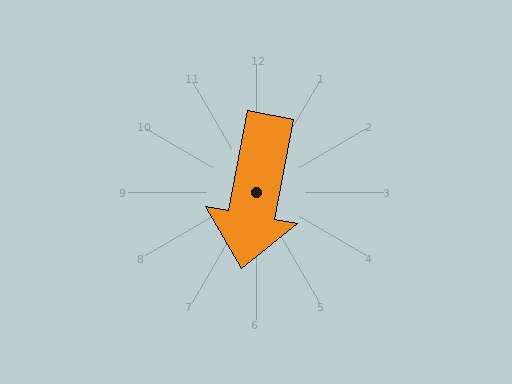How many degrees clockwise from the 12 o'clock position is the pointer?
Approximately 191 degrees.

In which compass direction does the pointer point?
South.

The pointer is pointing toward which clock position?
Roughly 6 o'clock.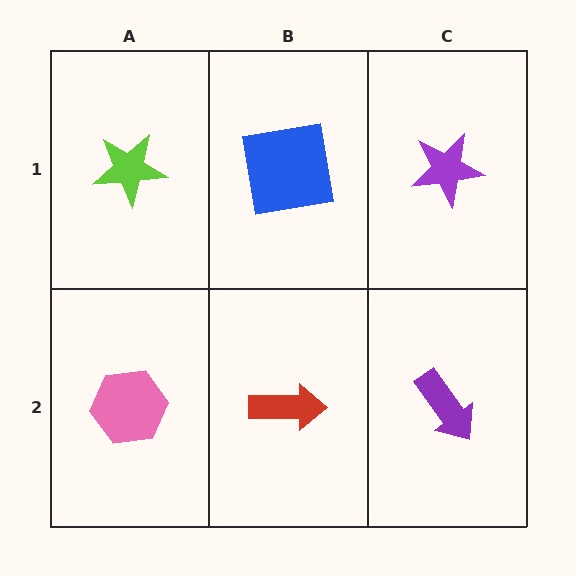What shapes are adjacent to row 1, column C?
A purple arrow (row 2, column C), a blue square (row 1, column B).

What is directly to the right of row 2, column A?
A red arrow.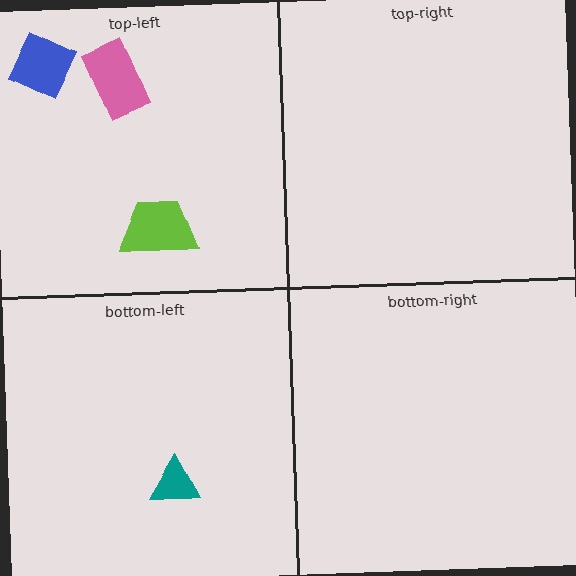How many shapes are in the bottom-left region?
1.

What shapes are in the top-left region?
The pink rectangle, the lime trapezoid, the blue diamond.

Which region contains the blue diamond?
The top-left region.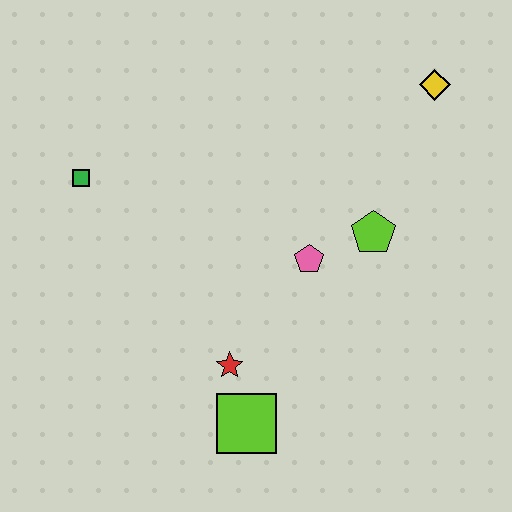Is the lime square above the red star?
No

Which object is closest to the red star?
The lime square is closest to the red star.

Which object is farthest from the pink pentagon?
The green square is farthest from the pink pentagon.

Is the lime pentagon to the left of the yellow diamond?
Yes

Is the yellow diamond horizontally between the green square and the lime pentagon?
No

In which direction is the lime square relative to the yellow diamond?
The lime square is below the yellow diamond.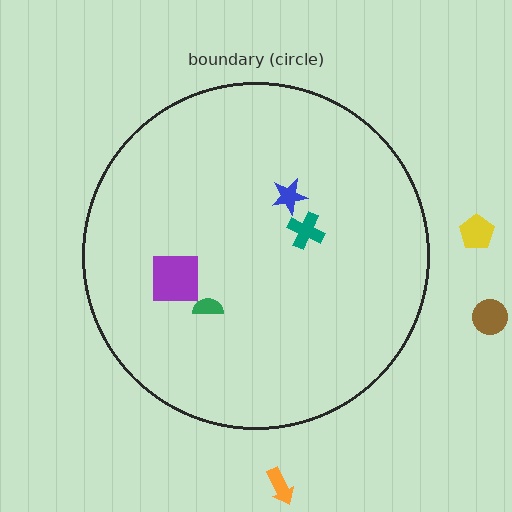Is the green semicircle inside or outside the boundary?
Inside.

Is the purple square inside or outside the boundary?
Inside.